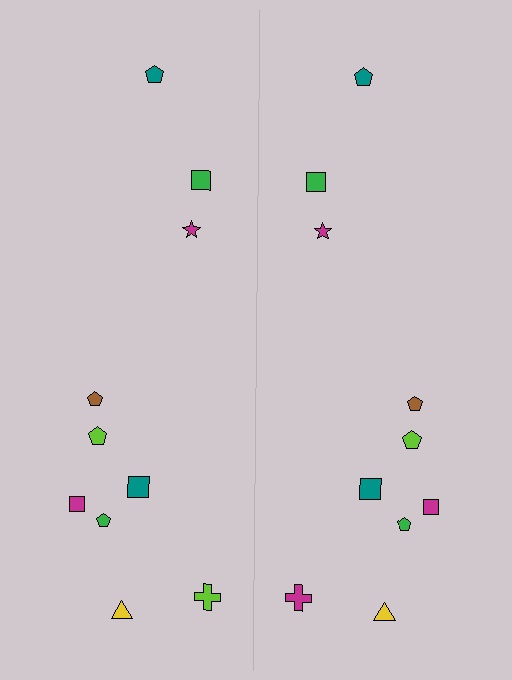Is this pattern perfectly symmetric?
No, the pattern is not perfectly symmetric. The magenta cross on the right side breaks the symmetry — its mirror counterpart is lime.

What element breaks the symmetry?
The magenta cross on the right side breaks the symmetry — its mirror counterpart is lime.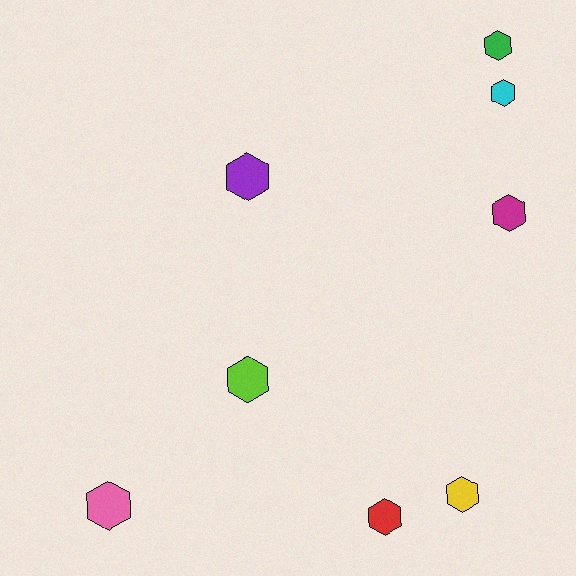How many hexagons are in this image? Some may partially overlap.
There are 8 hexagons.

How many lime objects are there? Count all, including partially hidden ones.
There is 1 lime object.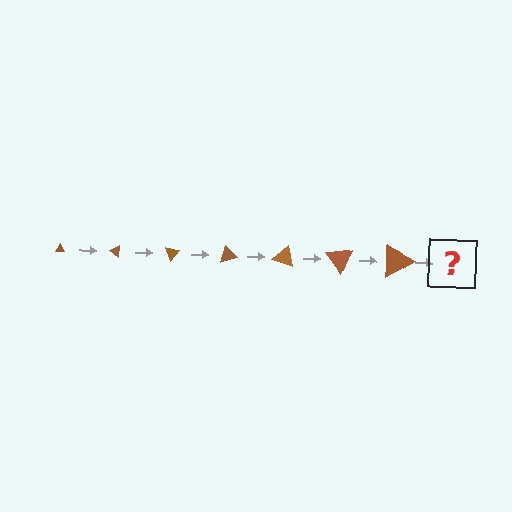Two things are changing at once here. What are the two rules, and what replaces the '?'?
The two rules are that the triangle grows larger each step and it rotates 35 degrees each step. The '?' should be a triangle, larger than the previous one and rotated 245 degrees from the start.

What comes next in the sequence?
The next element should be a triangle, larger than the previous one and rotated 245 degrees from the start.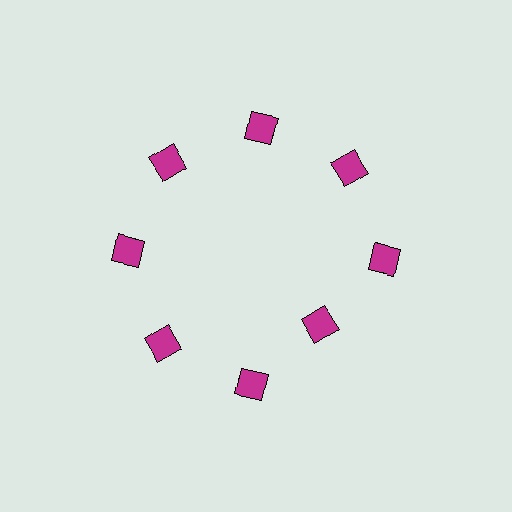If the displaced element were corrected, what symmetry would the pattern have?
It would have 8-fold rotational symmetry — the pattern would map onto itself every 45 degrees.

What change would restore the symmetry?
The symmetry would be restored by moving it outward, back onto the ring so that all 8 squares sit at equal angles and equal distance from the center.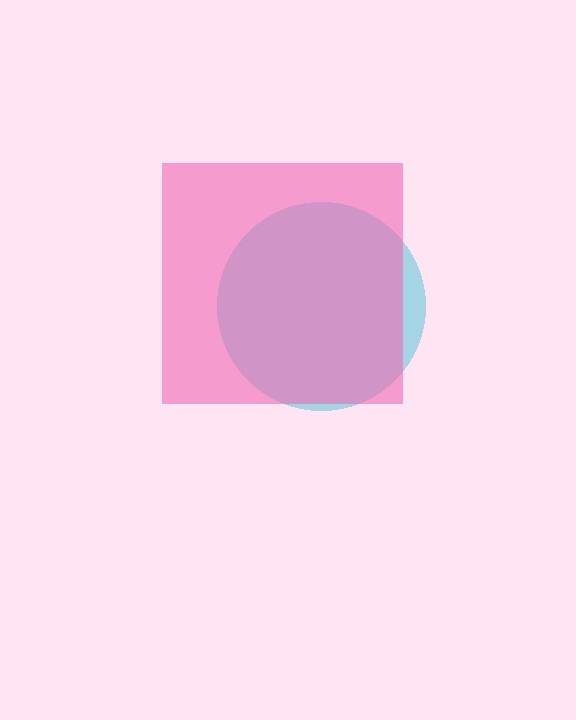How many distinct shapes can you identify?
There are 2 distinct shapes: a cyan circle, a pink square.